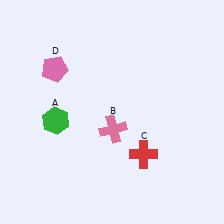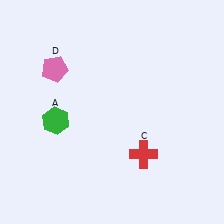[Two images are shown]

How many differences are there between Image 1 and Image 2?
There is 1 difference between the two images.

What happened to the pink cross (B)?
The pink cross (B) was removed in Image 2. It was in the bottom-right area of Image 1.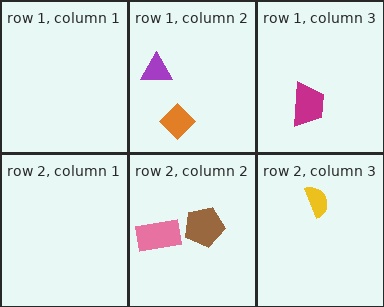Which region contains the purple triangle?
The row 1, column 2 region.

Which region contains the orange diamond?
The row 1, column 2 region.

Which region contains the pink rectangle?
The row 2, column 2 region.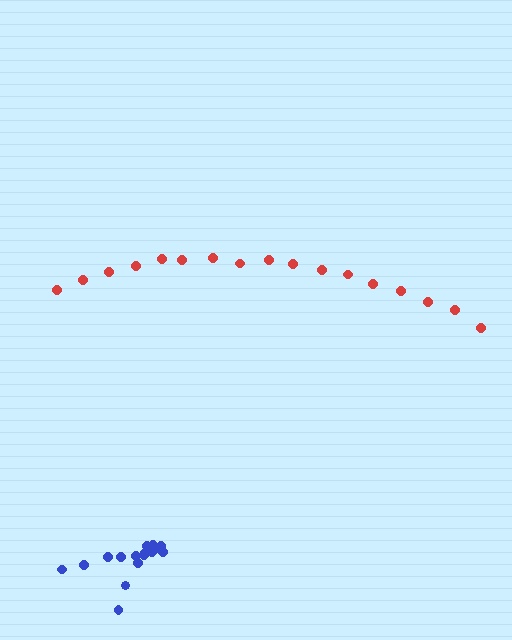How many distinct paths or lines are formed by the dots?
There are 2 distinct paths.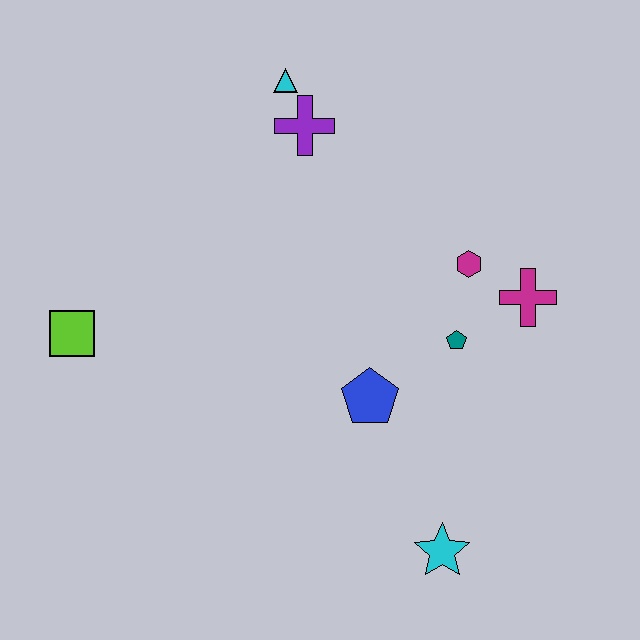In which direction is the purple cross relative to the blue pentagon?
The purple cross is above the blue pentagon.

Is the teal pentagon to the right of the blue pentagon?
Yes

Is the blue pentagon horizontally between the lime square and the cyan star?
Yes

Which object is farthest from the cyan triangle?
The cyan star is farthest from the cyan triangle.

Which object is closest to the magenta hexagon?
The magenta cross is closest to the magenta hexagon.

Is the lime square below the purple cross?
Yes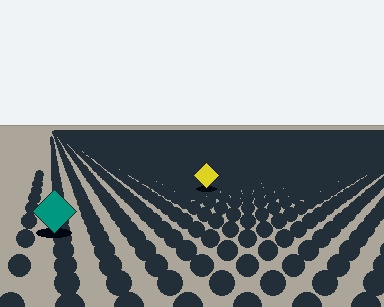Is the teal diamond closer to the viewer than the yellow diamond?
Yes. The teal diamond is closer — you can tell from the texture gradient: the ground texture is coarser near it.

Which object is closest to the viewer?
The teal diamond is closest. The texture marks near it are larger and more spread out.